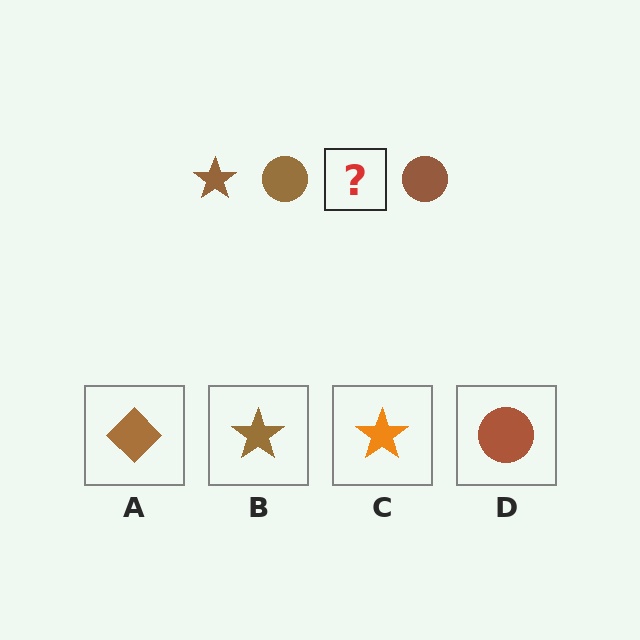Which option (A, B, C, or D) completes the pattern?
B.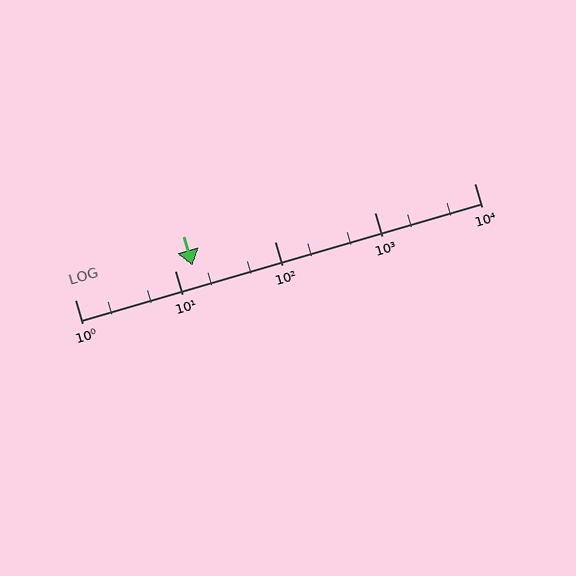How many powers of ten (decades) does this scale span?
The scale spans 4 decades, from 1 to 10000.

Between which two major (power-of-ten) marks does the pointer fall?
The pointer is between 10 and 100.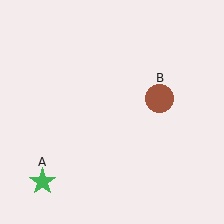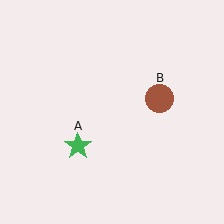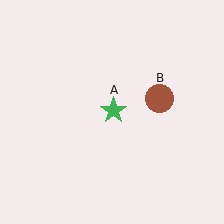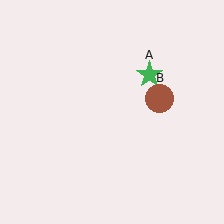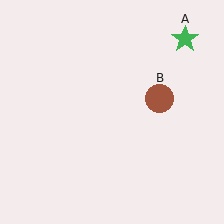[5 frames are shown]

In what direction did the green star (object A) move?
The green star (object A) moved up and to the right.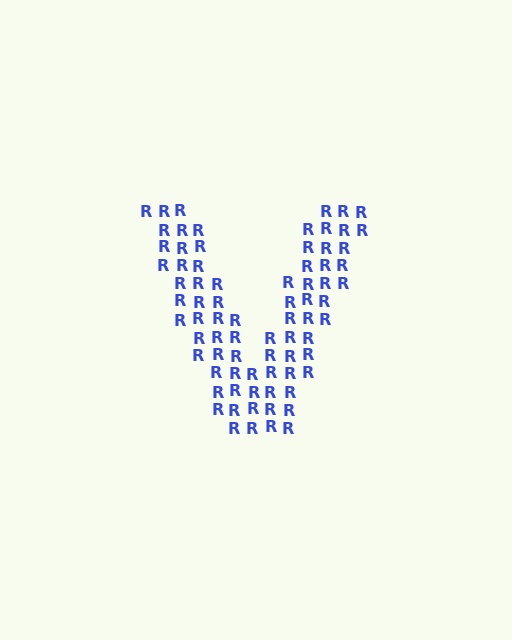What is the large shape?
The large shape is the letter V.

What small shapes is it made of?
It is made of small letter R's.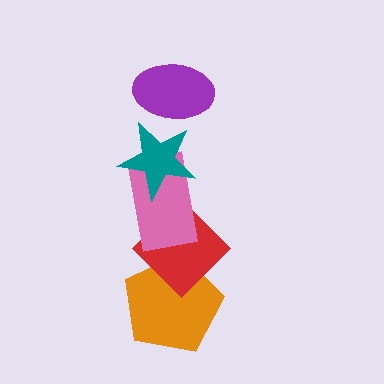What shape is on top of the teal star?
The purple ellipse is on top of the teal star.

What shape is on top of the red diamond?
The pink rectangle is on top of the red diamond.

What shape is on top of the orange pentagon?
The red diamond is on top of the orange pentagon.